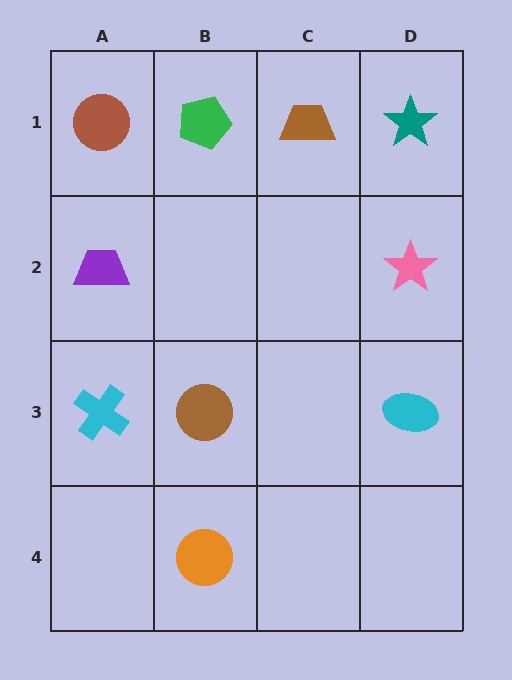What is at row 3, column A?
A cyan cross.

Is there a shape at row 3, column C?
No, that cell is empty.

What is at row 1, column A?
A brown circle.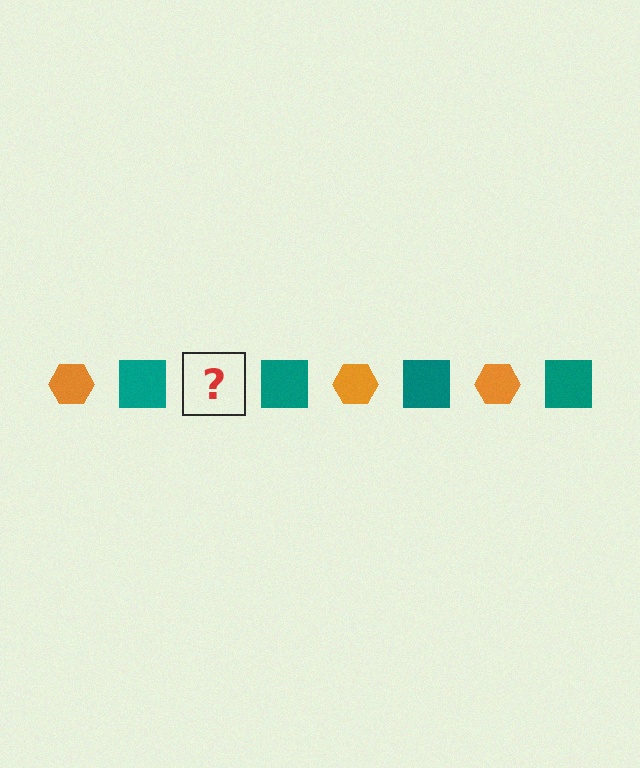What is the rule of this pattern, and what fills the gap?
The rule is that the pattern alternates between orange hexagon and teal square. The gap should be filled with an orange hexagon.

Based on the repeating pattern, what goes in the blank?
The blank should be an orange hexagon.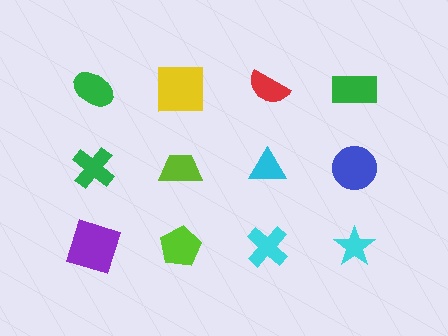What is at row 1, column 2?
A yellow square.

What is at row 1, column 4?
A green rectangle.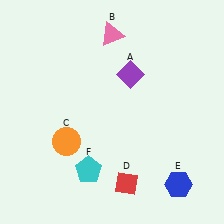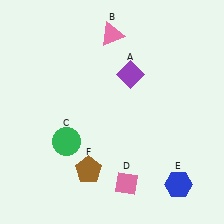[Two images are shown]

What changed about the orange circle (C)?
In Image 1, C is orange. In Image 2, it changed to green.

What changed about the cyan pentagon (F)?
In Image 1, F is cyan. In Image 2, it changed to brown.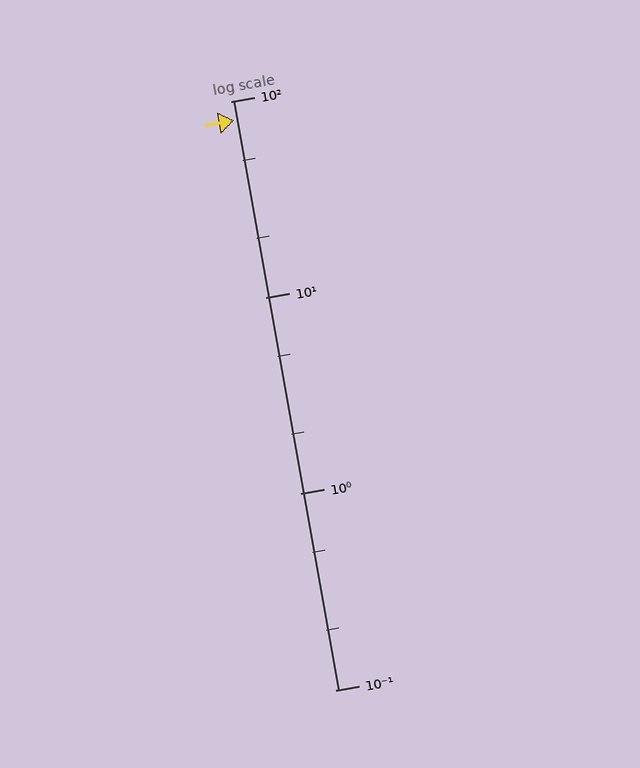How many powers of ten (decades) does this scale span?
The scale spans 3 decades, from 0.1 to 100.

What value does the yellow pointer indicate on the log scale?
The pointer indicates approximately 80.